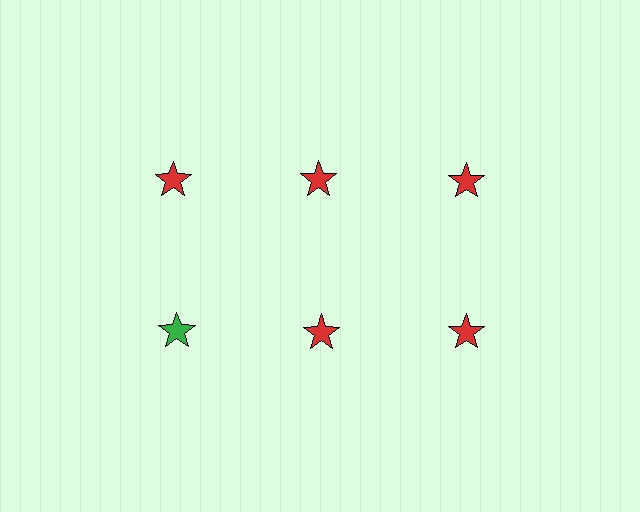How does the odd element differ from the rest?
It has a different color: green instead of red.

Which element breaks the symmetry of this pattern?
The green star in the second row, leftmost column breaks the symmetry. All other shapes are red stars.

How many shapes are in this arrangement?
There are 6 shapes arranged in a grid pattern.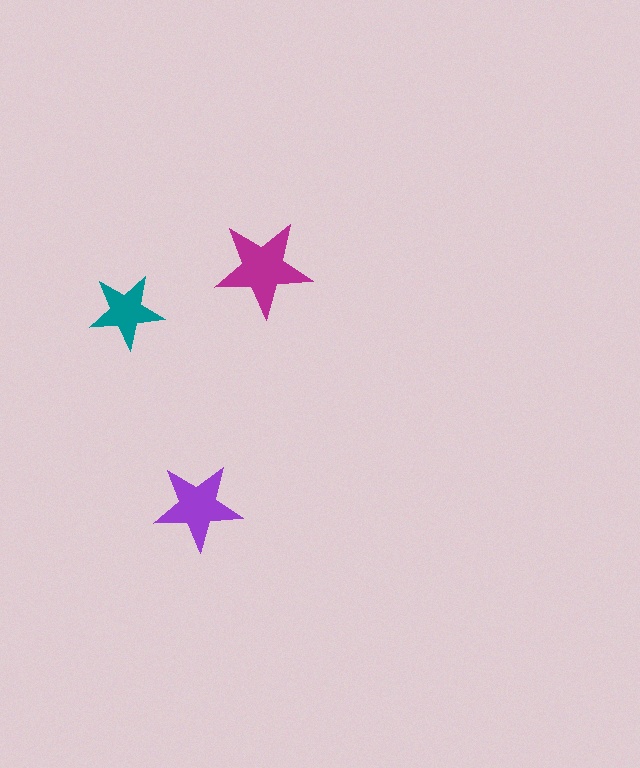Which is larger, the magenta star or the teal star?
The magenta one.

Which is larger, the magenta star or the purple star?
The magenta one.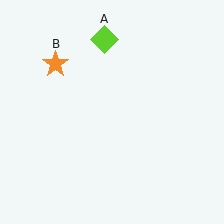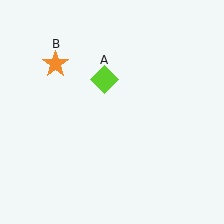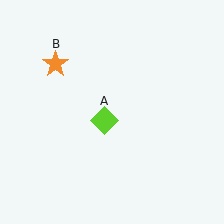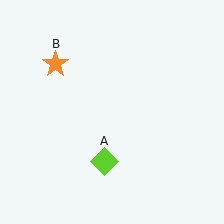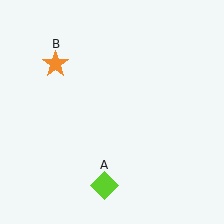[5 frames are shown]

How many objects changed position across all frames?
1 object changed position: lime diamond (object A).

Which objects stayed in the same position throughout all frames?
Orange star (object B) remained stationary.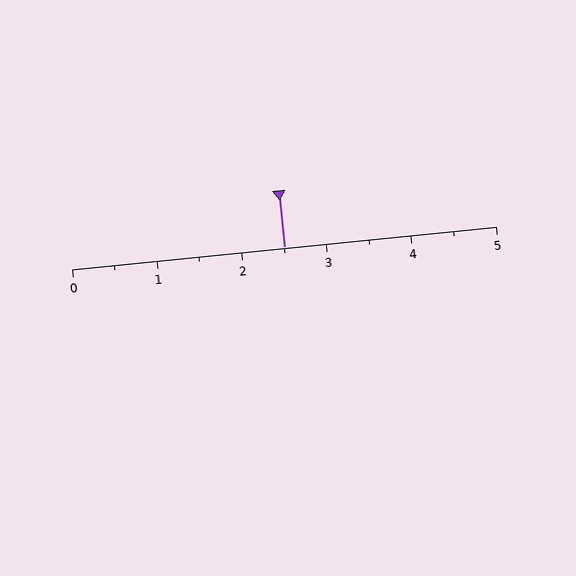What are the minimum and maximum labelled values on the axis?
The axis runs from 0 to 5.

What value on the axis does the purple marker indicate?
The marker indicates approximately 2.5.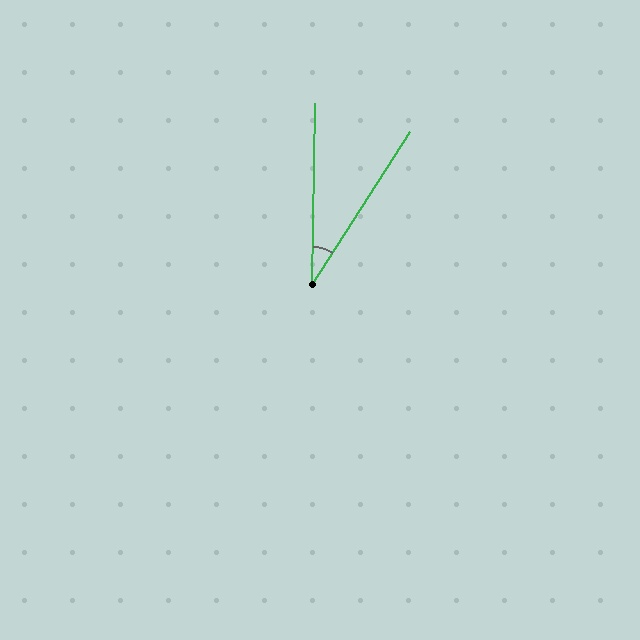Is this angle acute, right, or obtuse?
It is acute.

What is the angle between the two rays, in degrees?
Approximately 32 degrees.